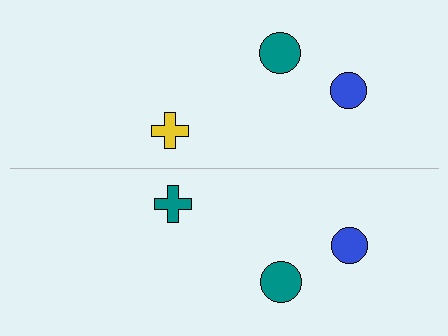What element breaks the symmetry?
The teal cross on the bottom side breaks the symmetry — its mirror counterpart is yellow.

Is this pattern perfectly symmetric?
No, the pattern is not perfectly symmetric. The teal cross on the bottom side breaks the symmetry — its mirror counterpart is yellow.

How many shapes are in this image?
There are 6 shapes in this image.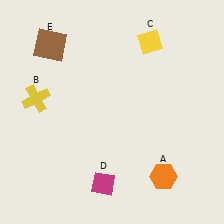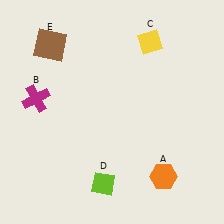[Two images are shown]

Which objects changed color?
B changed from yellow to magenta. D changed from magenta to lime.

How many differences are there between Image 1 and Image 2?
There are 2 differences between the two images.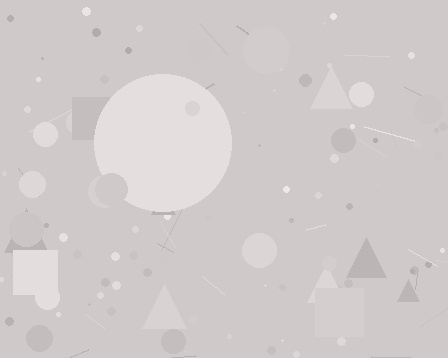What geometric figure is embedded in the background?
A circle is embedded in the background.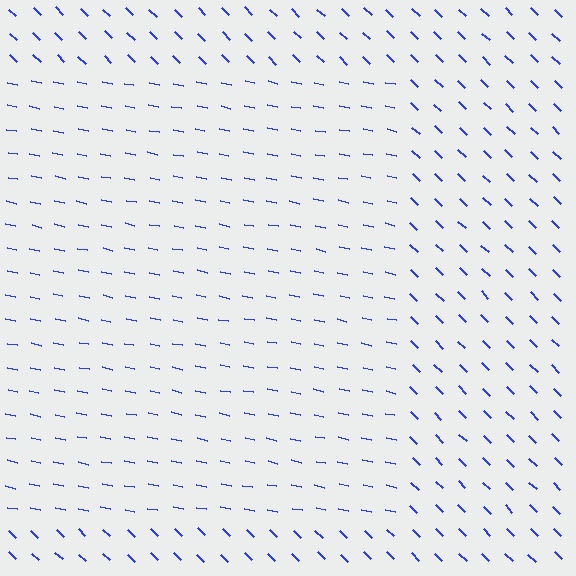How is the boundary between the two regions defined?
The boundary is defined purely by a change in line orientation (approximately 33 degrees difference). All lines are the same color and thickness.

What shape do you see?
I see a rectangle.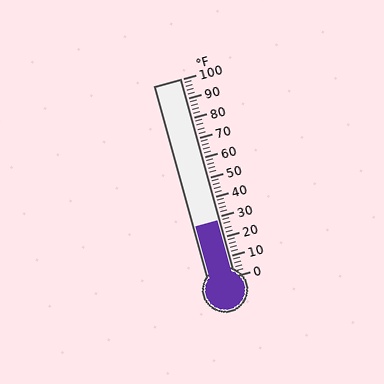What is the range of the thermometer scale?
The thermometer scale ranges from 0°F to 100°F.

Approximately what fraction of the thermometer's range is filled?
The thermometer is filled to approximately 30% of its range.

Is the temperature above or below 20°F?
The temperature is above 20°F.